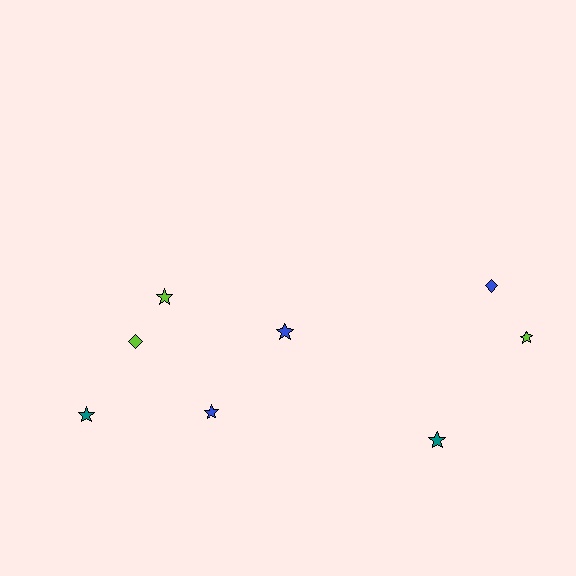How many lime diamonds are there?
There is 1 lime diamond.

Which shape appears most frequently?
Star, with 6 objects.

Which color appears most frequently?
Blue, with 3 objects.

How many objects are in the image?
There are 8 objects.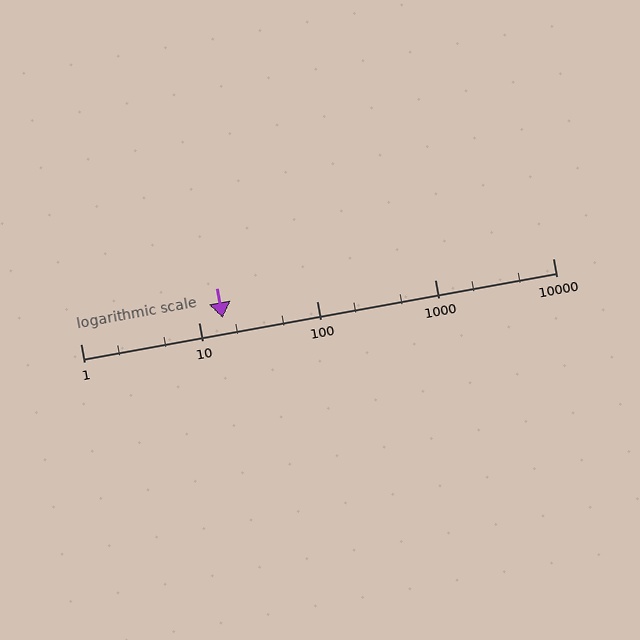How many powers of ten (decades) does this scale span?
The scale spans 4 decades, from 1 to 10000.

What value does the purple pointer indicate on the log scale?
The pointer indicates approximately 16.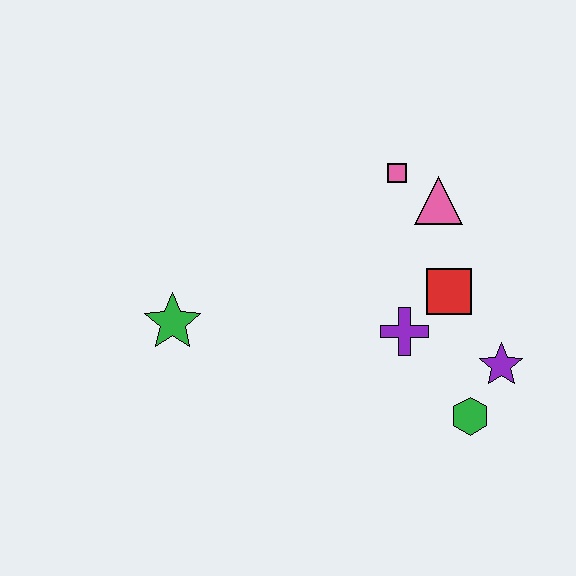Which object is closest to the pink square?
The pink triangle is closest to the pink square.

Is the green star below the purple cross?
No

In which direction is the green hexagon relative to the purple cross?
The green hexagon is below the purple cross.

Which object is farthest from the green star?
The purple star is farthest from the green star.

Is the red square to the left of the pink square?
No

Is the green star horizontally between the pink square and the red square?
No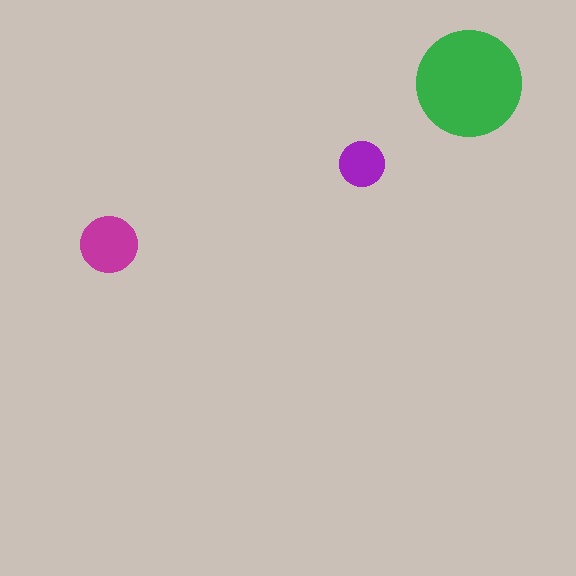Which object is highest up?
The green circle is topmost.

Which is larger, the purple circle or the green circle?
The green one.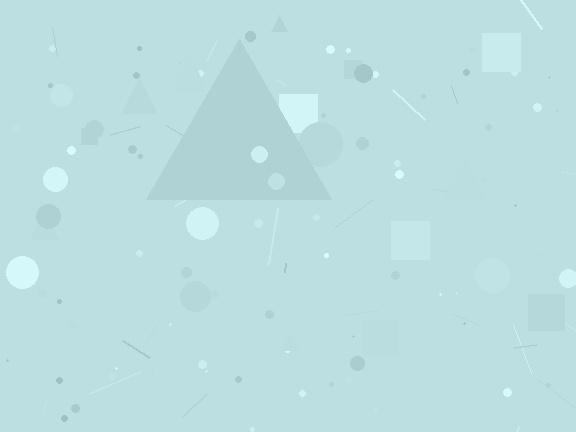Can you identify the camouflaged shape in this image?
The camouflaged shape is a triangle.